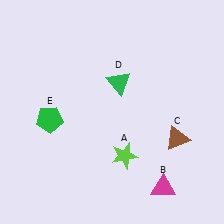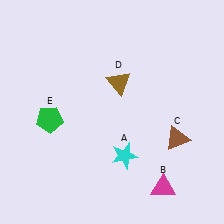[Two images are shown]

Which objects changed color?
A changed from lime to cyan. D changed from green to brown.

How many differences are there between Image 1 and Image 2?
There are 2 differences between the two images.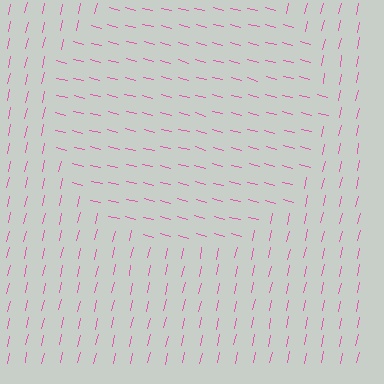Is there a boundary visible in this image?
Yes, there is a texture boundary formed by a change in line orientation.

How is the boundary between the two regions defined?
The boundary is defined purely by a change in line orientation (approximately 88 degrees difference). All lines are the same color and thickness.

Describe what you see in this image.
The image is filled with small pink line segments. A circle region in the image has lines oriented differently from the surrounding lines, creating a visible texture boundary.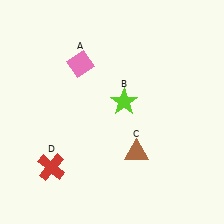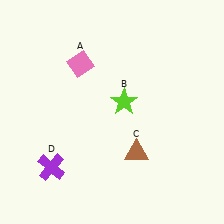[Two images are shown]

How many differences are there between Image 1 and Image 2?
There is 1 difference between the two images.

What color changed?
The cross (D) changed from red in Image 1 to purple in Image 2.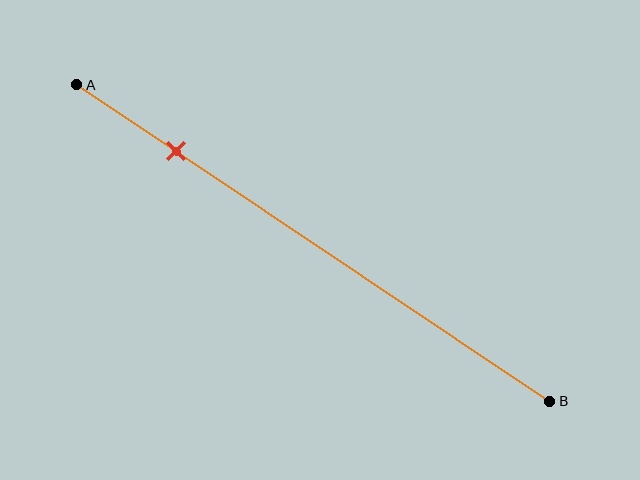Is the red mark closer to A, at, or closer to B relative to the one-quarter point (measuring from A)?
The red mark is closer to point A than the one-quarter point of segment AB.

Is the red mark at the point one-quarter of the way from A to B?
No, the mark is at about 20% from A, not at the 25% one-quarter point.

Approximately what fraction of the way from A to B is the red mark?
The red mark is approximately 20% of the way from A to B.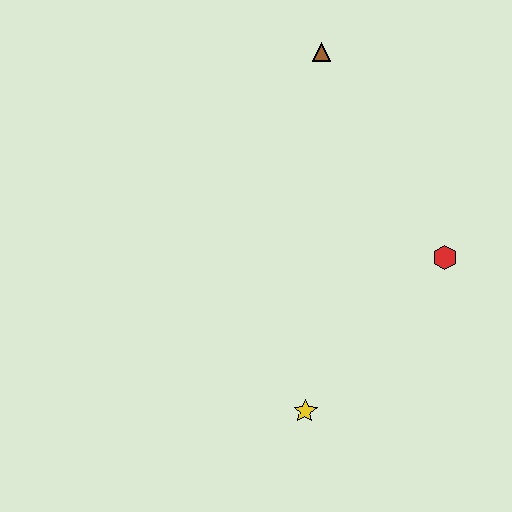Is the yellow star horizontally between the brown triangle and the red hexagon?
No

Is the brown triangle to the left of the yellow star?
No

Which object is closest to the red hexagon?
The yellow star is closest to the red hexagon.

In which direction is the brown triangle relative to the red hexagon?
The brown triangle is above the red hexagon.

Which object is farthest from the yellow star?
The brown triangle is farthest from the yellow star.